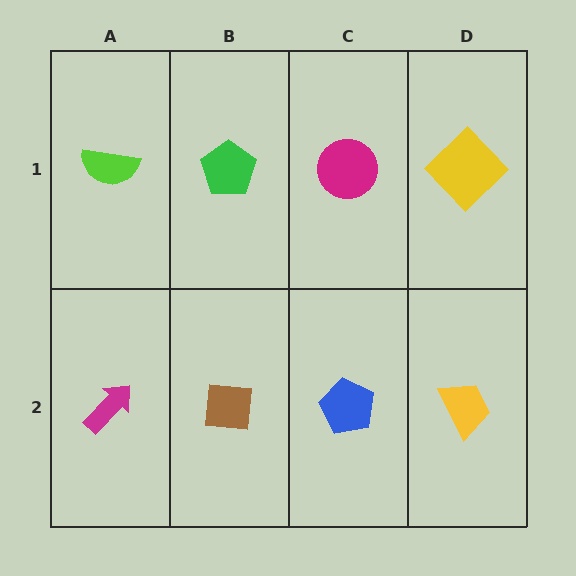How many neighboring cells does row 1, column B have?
3.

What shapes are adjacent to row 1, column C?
A blue pentagon (row 2, column C), a green pentagon (row 1, column B), a yellow diamond (row 1, column D).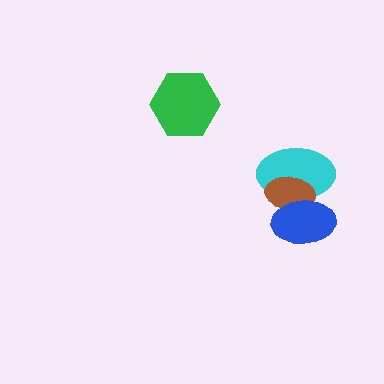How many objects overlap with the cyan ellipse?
2 objects overlap with the cyan ellipse.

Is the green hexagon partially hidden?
No, no other shape covers it.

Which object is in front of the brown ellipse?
The blue ellipse is in front of the brown ellipse.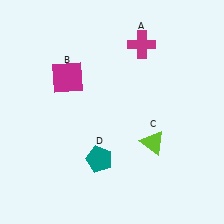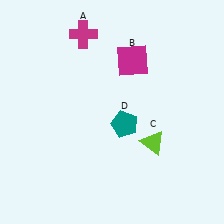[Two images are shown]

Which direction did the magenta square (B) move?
The magenta square (B) moved right.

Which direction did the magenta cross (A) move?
The magenta cross (A) moved left.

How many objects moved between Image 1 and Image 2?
3 objects moved between the two images.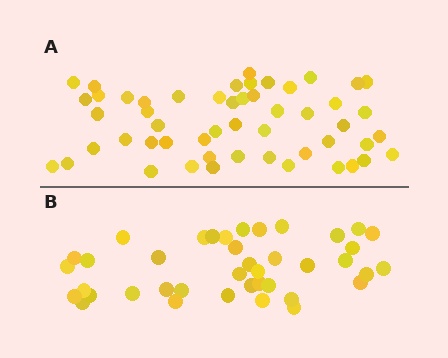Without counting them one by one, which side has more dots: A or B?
Region A (the top region) has more dots.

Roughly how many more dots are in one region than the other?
Region A has roughly 12 or so more dots than region B.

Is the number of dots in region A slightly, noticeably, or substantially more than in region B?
Region A has noticeably more, but not dramatically so. The ratio is roughly 1.3 to 1.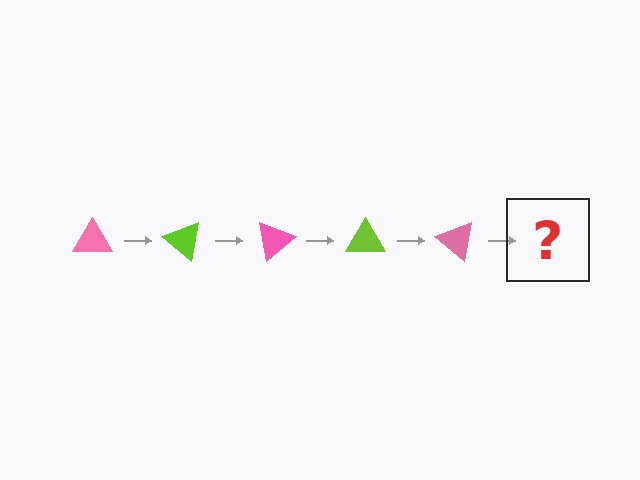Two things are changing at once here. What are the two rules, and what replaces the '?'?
The two rules are that it rotates 40 degrees each step and the color cycles through pink and lime. The '?' should be a lime triangle, rotated 200 degrees from the start.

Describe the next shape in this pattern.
It should be a lime triangle, rotated 200 degrees from the start.